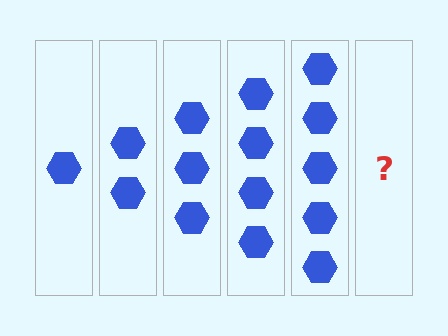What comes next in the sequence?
The next element should be 6 hexagons.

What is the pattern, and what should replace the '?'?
The pattern is that each step adds one more hexagon. The '?' should be 6 hexagons.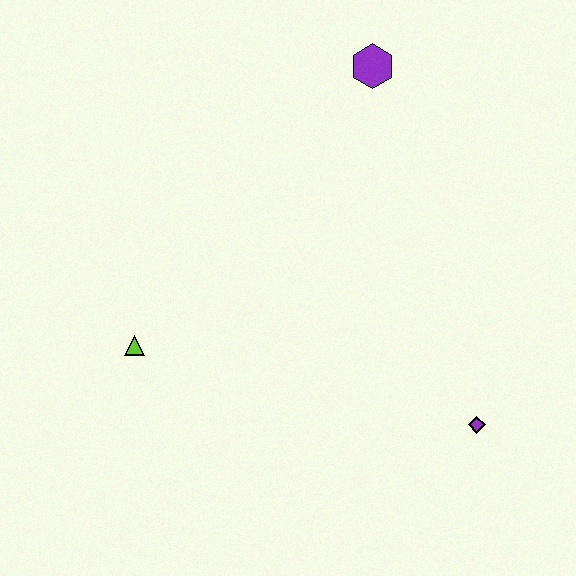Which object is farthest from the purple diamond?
The purple hexagon is farthest from the purple diamond.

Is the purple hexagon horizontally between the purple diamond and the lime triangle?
Yes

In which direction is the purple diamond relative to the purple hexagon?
The purple diamond is below the purple hexagon.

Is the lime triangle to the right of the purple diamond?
No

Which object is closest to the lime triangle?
The purple diamond is closest to the lime triangle.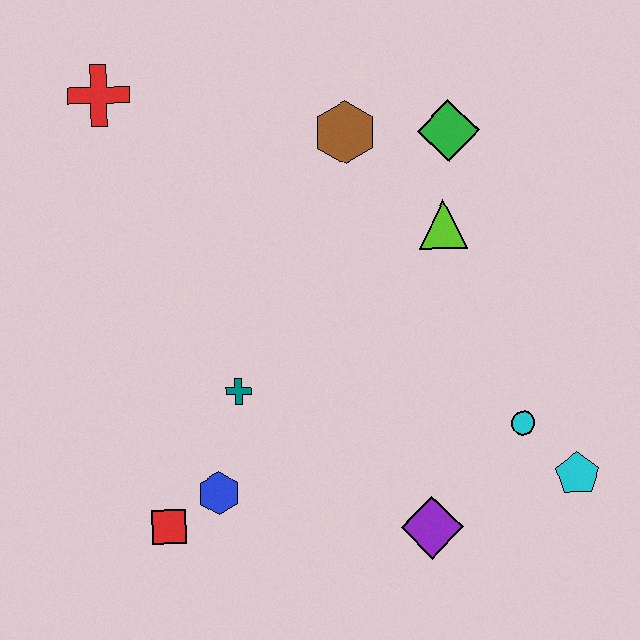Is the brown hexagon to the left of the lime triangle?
Yes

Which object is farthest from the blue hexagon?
The green diamond is farthest from the blue hexagon.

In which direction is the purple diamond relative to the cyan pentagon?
The purple diamond is to the left of the cyan pentagon.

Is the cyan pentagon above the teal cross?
No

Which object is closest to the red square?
The blue hexagon is closest to the red square.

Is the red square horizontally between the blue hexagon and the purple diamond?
No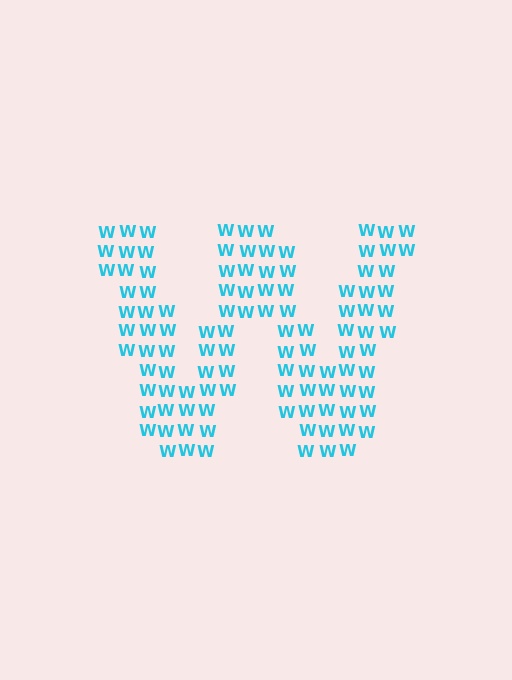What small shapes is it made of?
It is made of small letter W's.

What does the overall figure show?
The overall figure shows the letter W.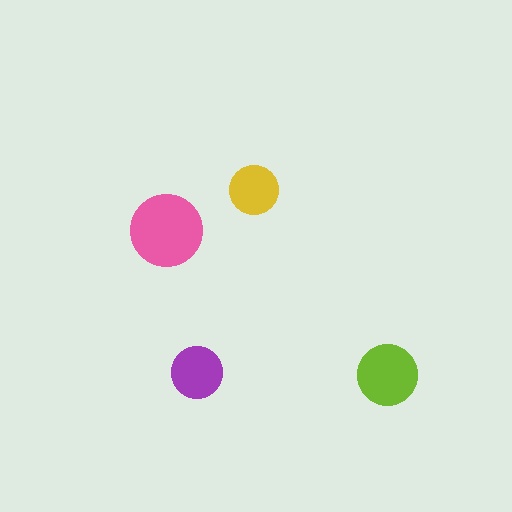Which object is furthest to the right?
The lime circle is rightmost.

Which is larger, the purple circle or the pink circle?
The pink one.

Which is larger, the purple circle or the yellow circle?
The purple one.